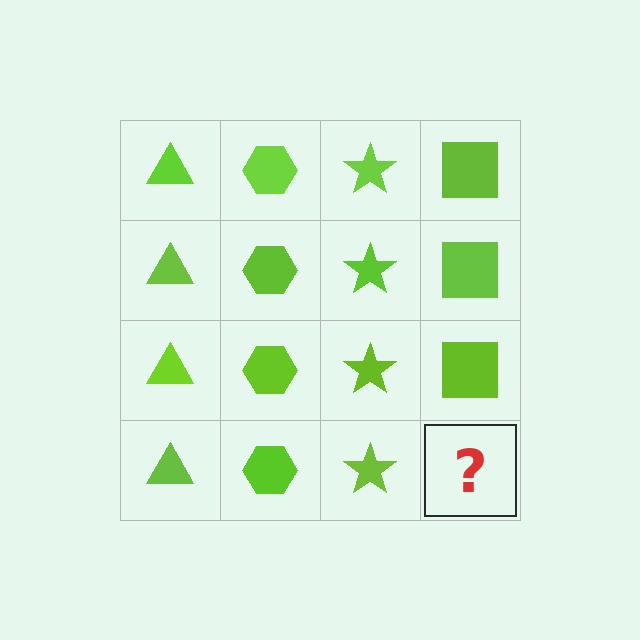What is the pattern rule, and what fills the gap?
The rule is that each column has a consistent shape. The gap should be filled with a lime square.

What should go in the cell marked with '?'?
The missing cell should contain a lime square.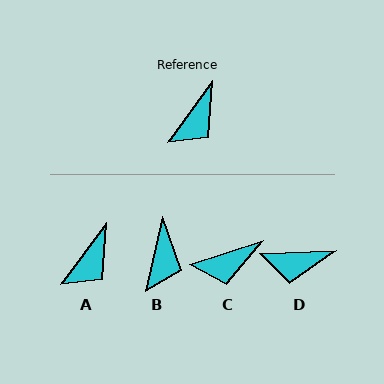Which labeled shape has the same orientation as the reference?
A.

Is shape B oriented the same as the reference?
No, it is off by about 23 degrees.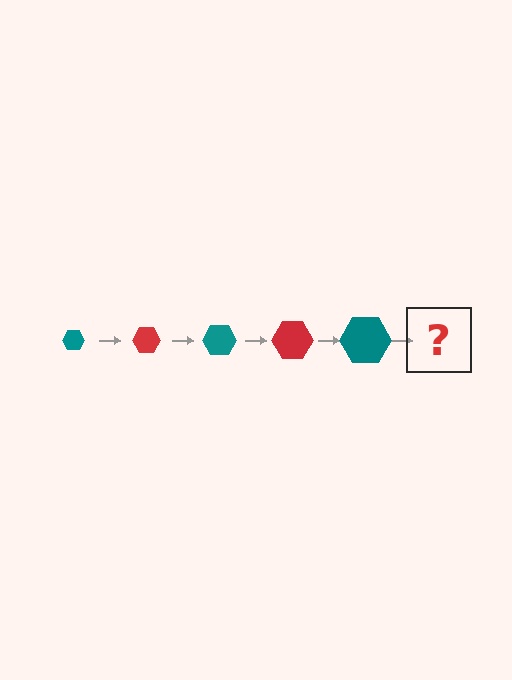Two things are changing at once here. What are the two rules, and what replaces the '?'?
The two rules are that the hexagon grows larger each step and the color cycles through teal and red. The '?' should be a red hexagon, larger than the previous one.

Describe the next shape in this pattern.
It should be a red hexagon, larger than the previous one.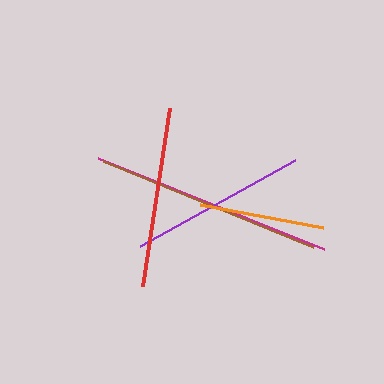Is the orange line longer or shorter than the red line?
The red line is longer than the orange line.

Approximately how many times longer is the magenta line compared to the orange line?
The magenta line is approximately 2.0 times the length of the orange line.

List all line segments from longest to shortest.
From longest to shortest: magenta, brown, red, purple, orange.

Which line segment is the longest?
The magenta line is the longest at approximately 244 pixels.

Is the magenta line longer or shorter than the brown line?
The magenta line is longer than the brown line.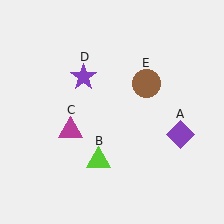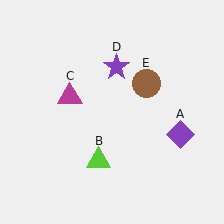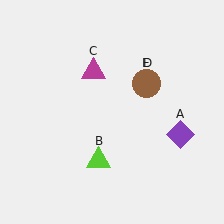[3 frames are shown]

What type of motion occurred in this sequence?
The magenta triangle (object C), purple star (object D) rotated clockwise around the center of the scene.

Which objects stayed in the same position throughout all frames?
Purple diamond (object A) and lime triangle (object B) and brown circle (object E) remained stationary.